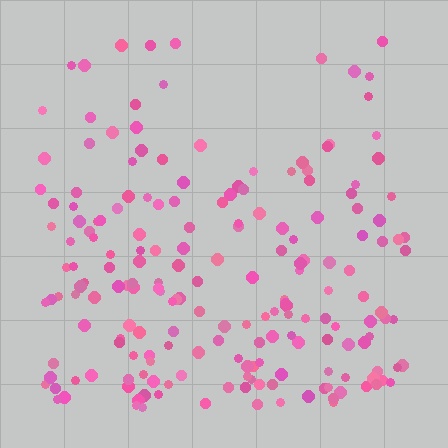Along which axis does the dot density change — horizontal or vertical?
Vertical.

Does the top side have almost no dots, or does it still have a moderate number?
Still a moderate number, just noticeably fewer than the bottom.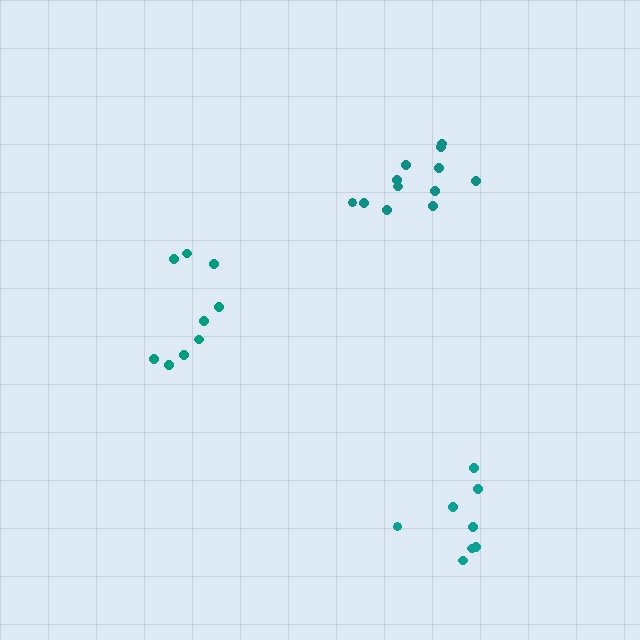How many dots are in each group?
Group 1: 9 dots, Group 2: 12 dots, Group 3: 8 dots (29 total).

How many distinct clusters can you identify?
There are 3 distinct clusters.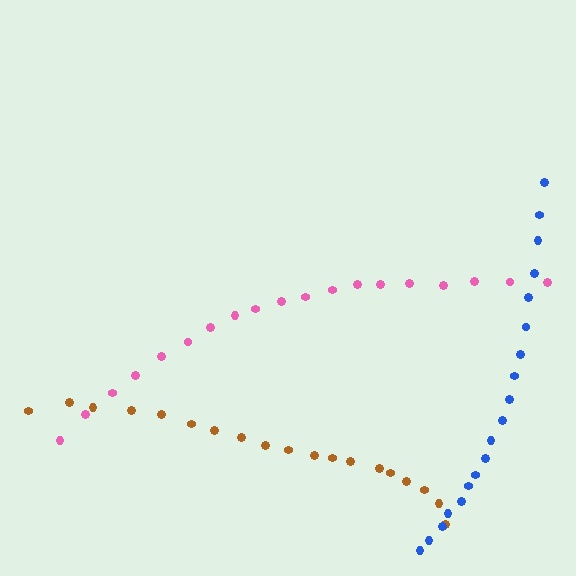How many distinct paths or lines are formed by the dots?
There are 3 distinct paths.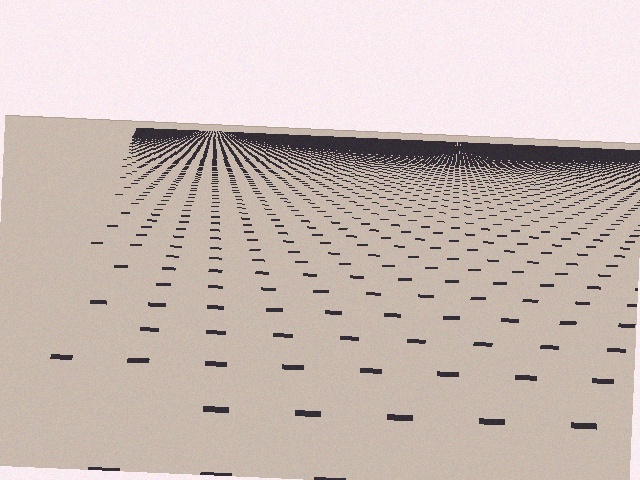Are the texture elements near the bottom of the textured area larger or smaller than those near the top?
Larger. Near the bottom, elements are closer to the viewer and appear at a bigger on-screen size.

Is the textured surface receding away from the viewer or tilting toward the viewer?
The surface is receding away from the viewer. Texture elements get smaller and denser toward the top.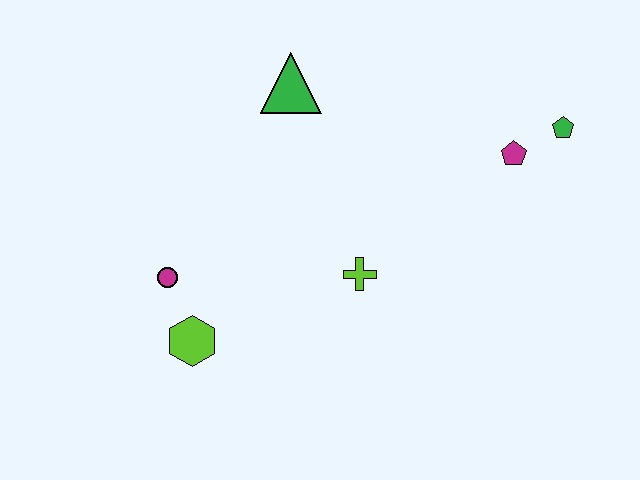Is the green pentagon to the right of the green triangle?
Yes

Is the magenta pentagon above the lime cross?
Yes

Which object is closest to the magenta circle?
The lime hexagon is closest to the magenta circle.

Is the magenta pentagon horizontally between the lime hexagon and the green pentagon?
Yes